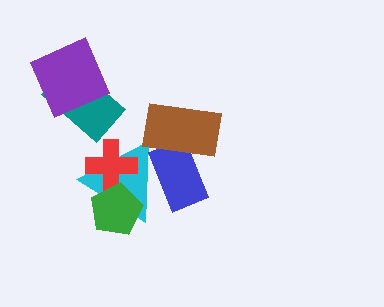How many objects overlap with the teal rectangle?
1 object overlaps with the teal rectangle.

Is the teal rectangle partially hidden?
Yes, it is partially covered by another shape.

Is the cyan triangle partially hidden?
Yes, it is partially covered by another shape.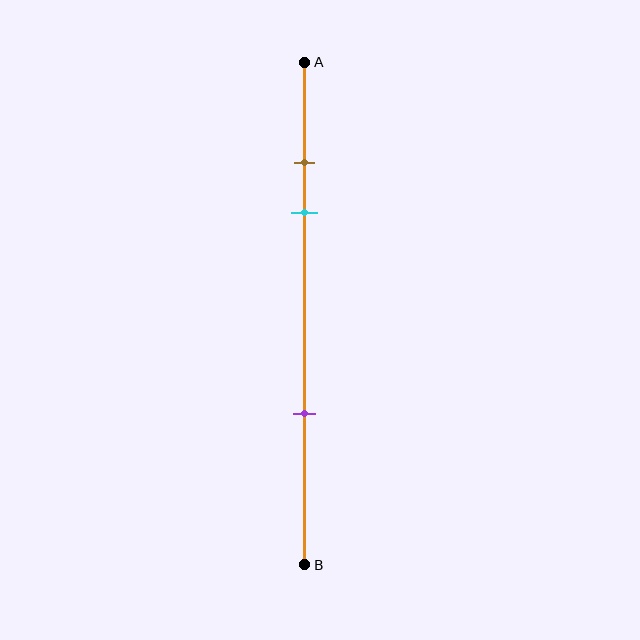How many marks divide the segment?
There are 3 marks dividing the segment.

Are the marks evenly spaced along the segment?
No, the marks are not evenly spaced.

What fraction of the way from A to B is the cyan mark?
The cyan mark is approximately 30% (0.3) of the way from A to B.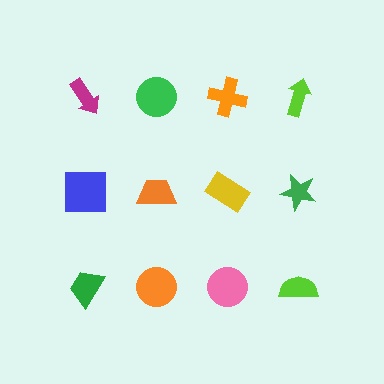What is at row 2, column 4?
A green star.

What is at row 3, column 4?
A lime semicircle.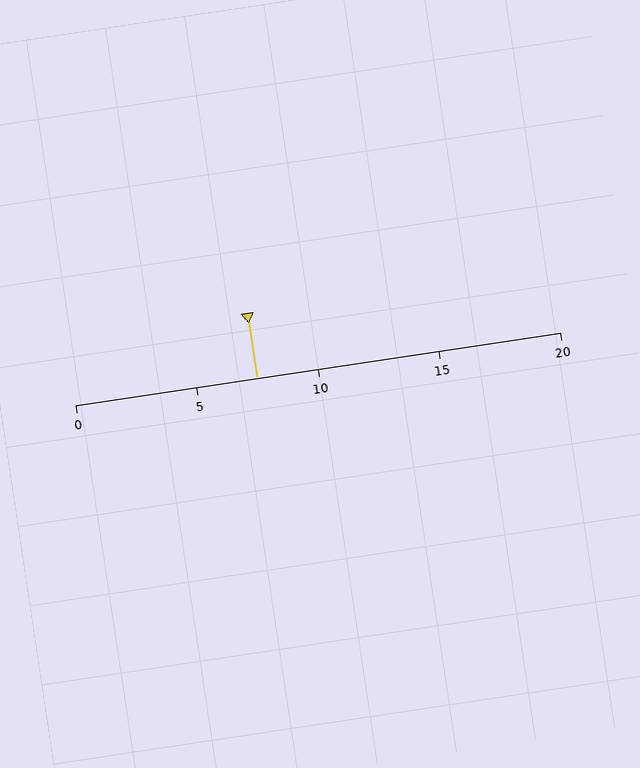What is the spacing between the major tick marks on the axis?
The major ticks are spaced 5 apart.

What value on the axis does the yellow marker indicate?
The marker indicates approximately 7.5.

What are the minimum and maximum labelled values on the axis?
The axis runs from 0 to 20.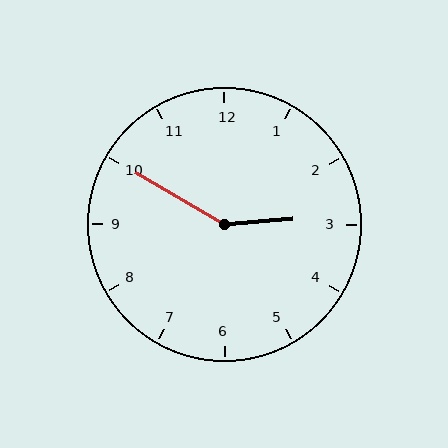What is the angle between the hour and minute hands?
Approximately 145 degrees.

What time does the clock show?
2:50.